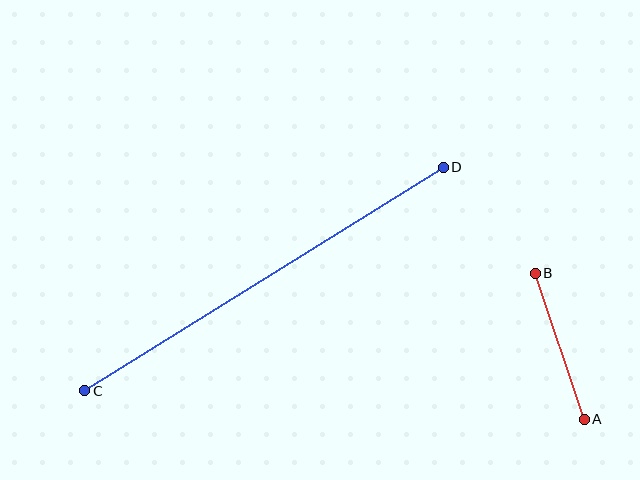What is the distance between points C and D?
The distance is approximately 423 pixels.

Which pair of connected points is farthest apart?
Points C and D are farthest apart.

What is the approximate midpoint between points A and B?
The midpoint is at approximately (560, 346) pixels.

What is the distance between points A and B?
The distance is approximately 154 pixels.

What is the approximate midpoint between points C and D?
The midpoint is at approximately (264, 279) pixels.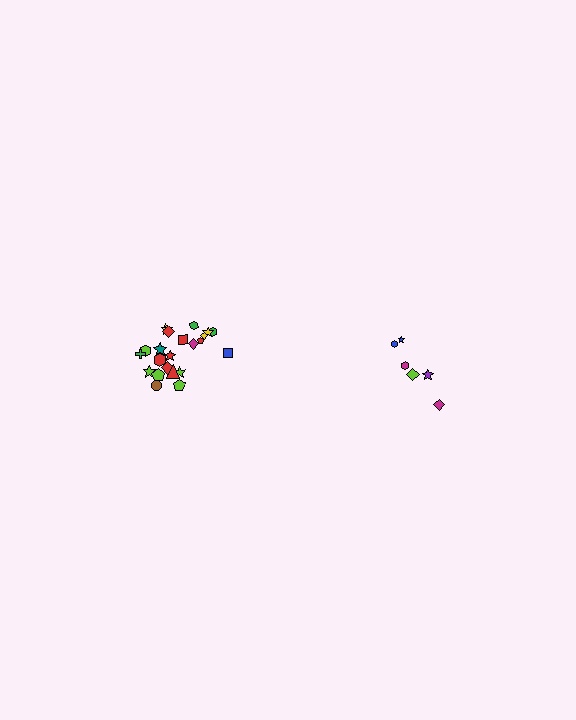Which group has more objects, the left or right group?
The left group.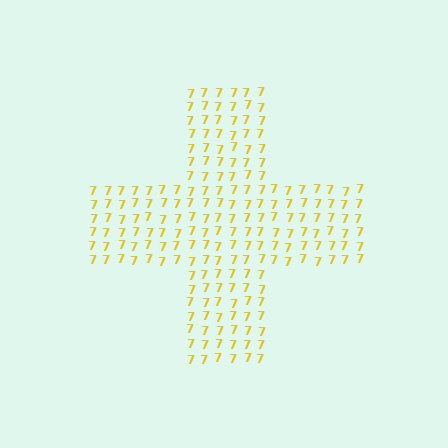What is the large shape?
The large shape is a cross.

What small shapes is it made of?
It is made of small digit 7's.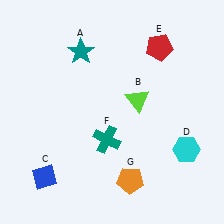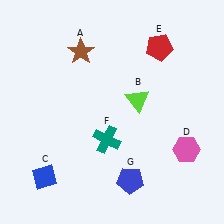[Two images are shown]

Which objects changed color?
A changed from teal to brown. D changed from cyan to pink. G changed from orange to blue.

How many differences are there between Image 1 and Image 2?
There are 3 differences between the two images.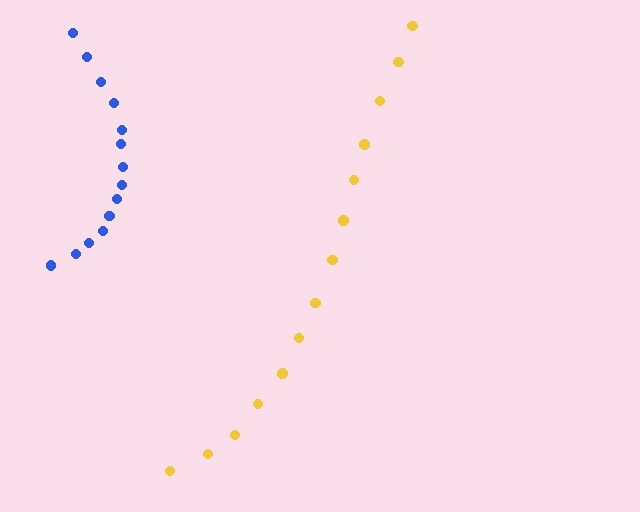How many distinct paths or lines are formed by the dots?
There are 2 distinct paths.